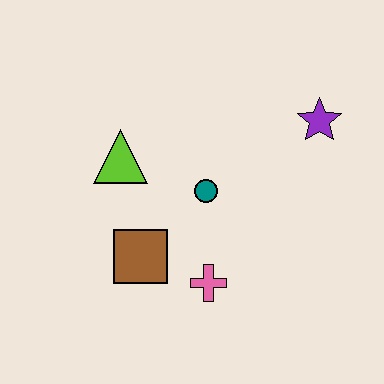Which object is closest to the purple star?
The teal circle is closest to the purple star.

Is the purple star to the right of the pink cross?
Yes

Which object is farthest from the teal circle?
The purple star is farthest from the teal circle.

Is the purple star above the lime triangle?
Yes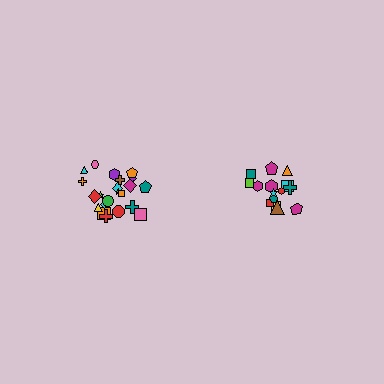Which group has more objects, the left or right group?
The left group.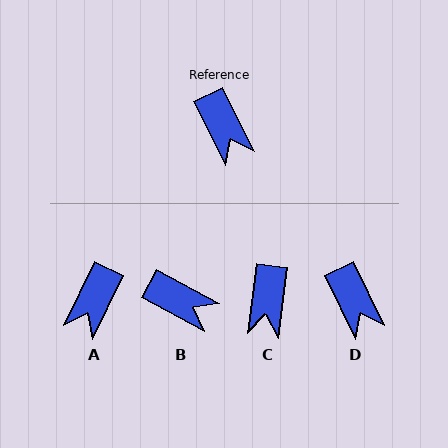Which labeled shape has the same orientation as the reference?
D.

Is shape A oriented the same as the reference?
No, it is off by about 52 degrees.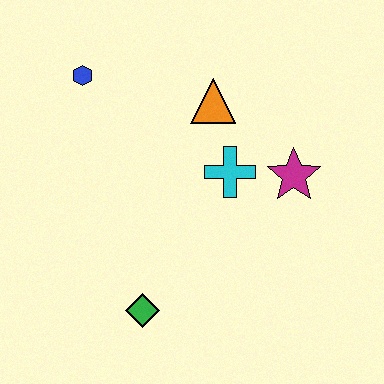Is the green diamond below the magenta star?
Yes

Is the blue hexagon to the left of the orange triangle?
Yes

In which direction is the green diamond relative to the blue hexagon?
The green diamond is below the blue hexagon.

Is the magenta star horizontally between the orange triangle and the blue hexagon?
No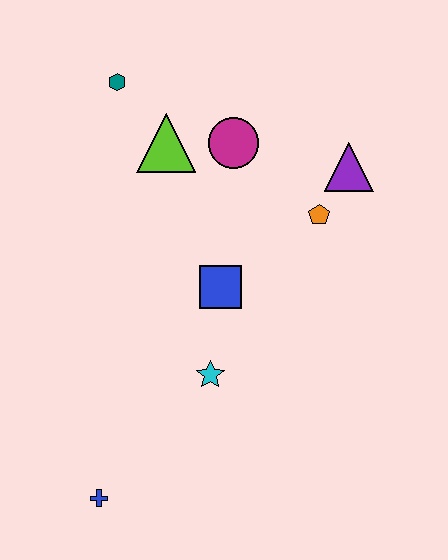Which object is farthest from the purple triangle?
The blue cross is farthest from the purple triangle.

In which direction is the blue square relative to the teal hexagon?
The blue square is below the teal hexagon.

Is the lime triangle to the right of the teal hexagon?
Yes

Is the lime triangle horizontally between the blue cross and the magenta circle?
Yes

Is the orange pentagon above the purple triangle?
No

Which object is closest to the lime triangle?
The magenta circle is closest to the lime triangle.